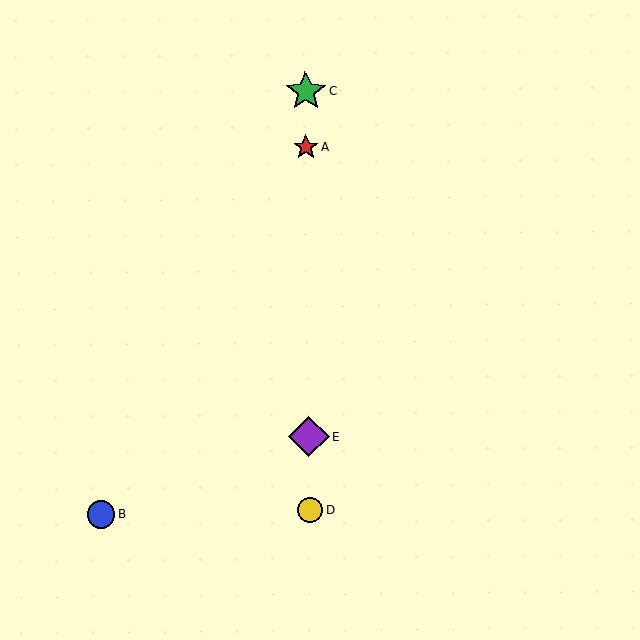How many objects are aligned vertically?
4 objects (A, C, D, E) are aligned vertically.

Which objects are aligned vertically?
Objects A, C, D, E are aligned vertically.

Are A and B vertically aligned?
No, A is at x≈306 and B is at x≈101.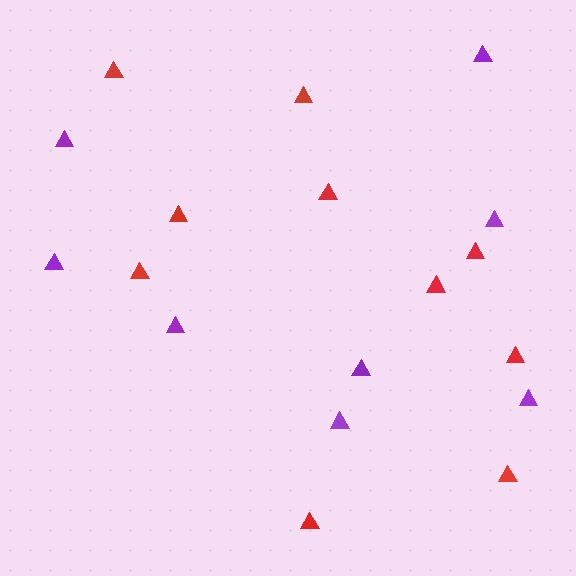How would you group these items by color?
There are 2 groups: one group of red triangles (10) and one group of purple triangles (8).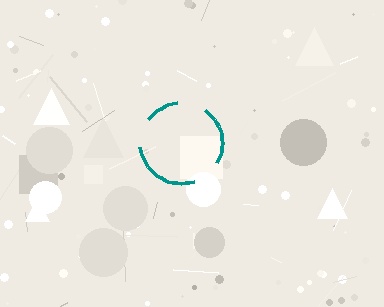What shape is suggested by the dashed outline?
The dashed outline suggests a circle.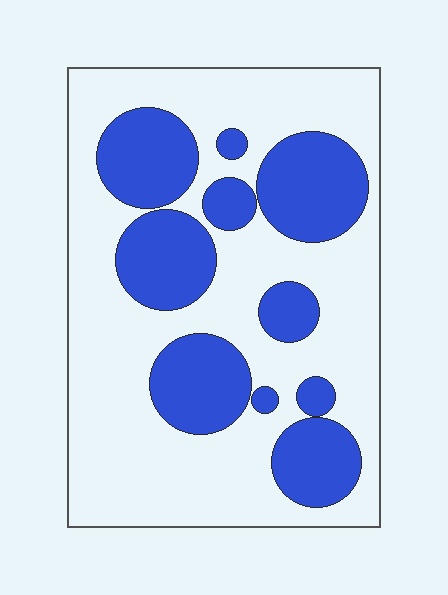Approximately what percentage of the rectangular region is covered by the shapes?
Approximately 35%.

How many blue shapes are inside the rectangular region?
10.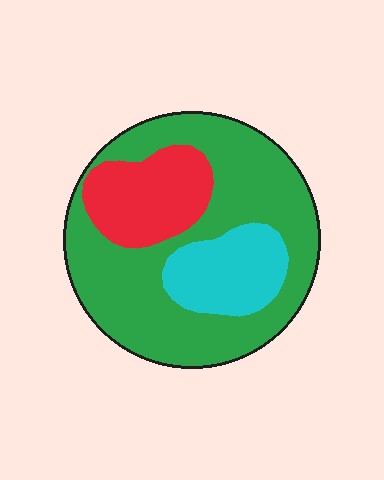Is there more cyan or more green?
Green.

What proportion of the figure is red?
Red covers about 20% of the figure.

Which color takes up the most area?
Green, at roughly 65%.